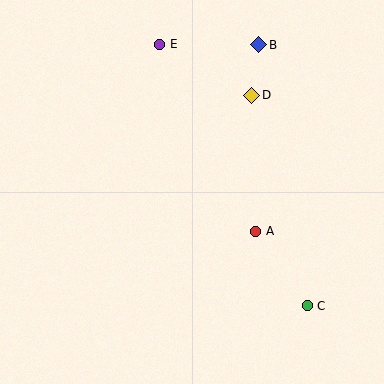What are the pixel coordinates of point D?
Point D is at (252, 95).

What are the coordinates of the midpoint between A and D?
The midpoint between A and D is at (254, 163).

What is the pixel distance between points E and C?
The distance between E and C is 300 pixels.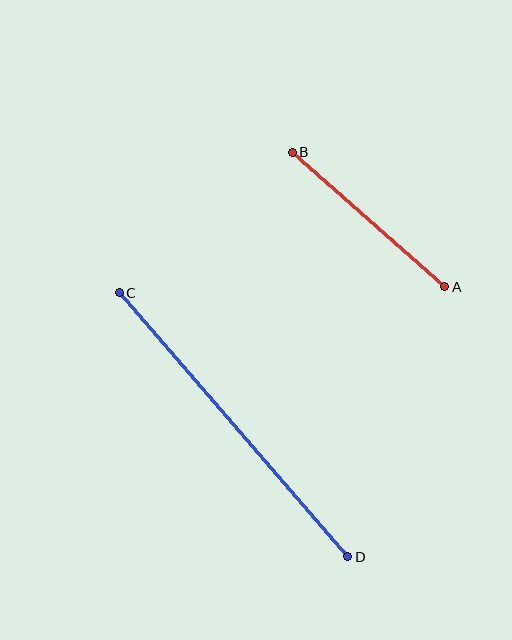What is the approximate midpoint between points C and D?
The midpoint is at approximately (233, 425) pixels.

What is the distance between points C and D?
The distance is approximately 349 pixels.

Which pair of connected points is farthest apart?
Points C and D are farthest apart.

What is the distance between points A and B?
The distance is approximately 203 pixels.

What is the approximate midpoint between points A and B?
The midpoint is at approximately (369, 220) pixels.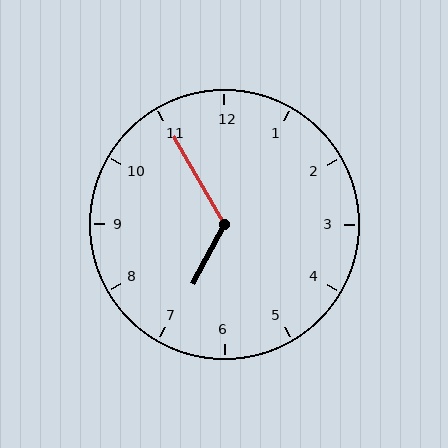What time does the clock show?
6:55.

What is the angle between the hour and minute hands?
Approximately 122 degrees.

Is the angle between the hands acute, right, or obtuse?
It is obtuse.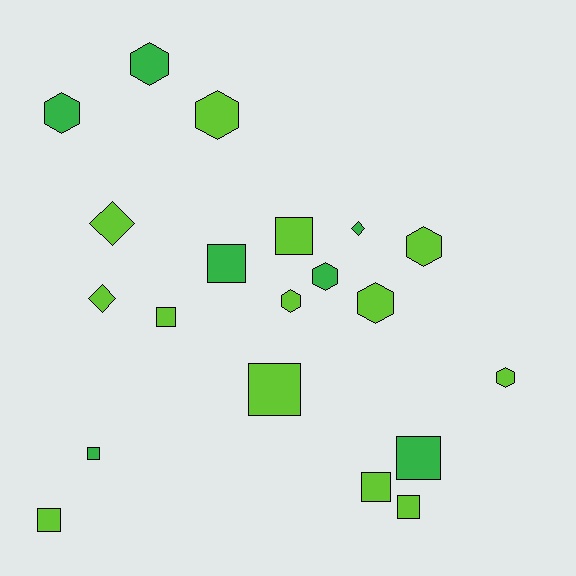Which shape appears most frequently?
Square, with 9 objects.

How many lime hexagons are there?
There are 5 lime hexagons.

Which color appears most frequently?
Lime, with 13 objects.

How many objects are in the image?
There are 20 objects.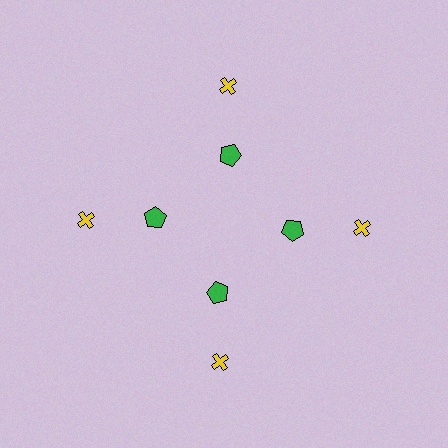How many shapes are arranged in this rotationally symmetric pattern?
There are 8 shapes, arranged in 4 groups of 2.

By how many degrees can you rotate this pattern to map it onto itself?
The pattern maps onto itself every 90 degrees of rotation.